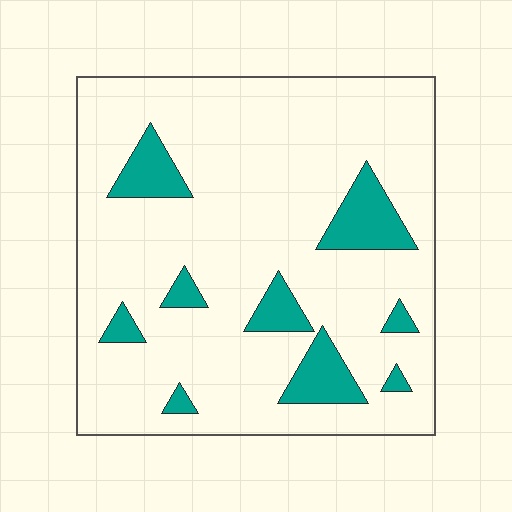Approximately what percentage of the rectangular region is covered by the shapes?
Approximately 15%.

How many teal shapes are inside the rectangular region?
9.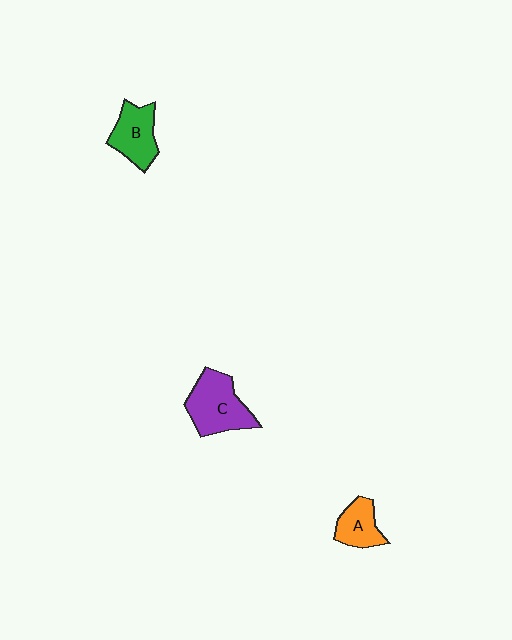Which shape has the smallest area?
Shape A (orange).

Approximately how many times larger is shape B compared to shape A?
Approximately 1.3 times.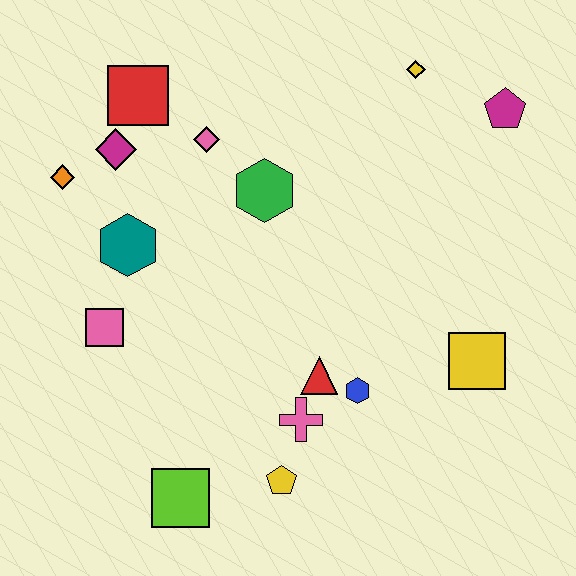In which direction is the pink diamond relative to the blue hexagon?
The pink diamond is above the blue hexagon.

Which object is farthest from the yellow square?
The orange diamond is farthest from the yellow square.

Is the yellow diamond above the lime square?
Yes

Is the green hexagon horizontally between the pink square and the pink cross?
Yes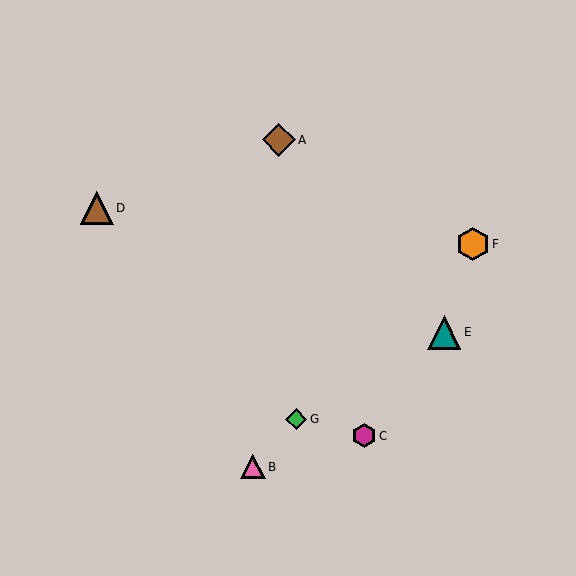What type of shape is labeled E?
Shape E is a teal triangle.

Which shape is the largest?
The orange hexagon (labeled F) is the largest.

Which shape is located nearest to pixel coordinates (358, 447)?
The magenta hexagon (labeled C) at (364, 436) is nearest to that location.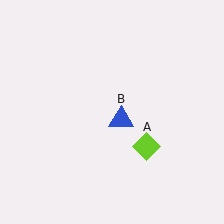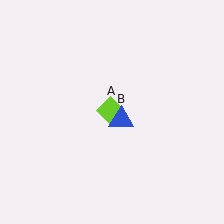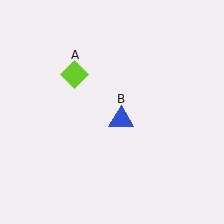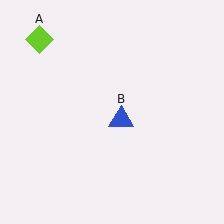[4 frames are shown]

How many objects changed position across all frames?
1 object changed position: lime diamond (object A).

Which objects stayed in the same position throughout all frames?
Blue triangle (object B) remained stationary.